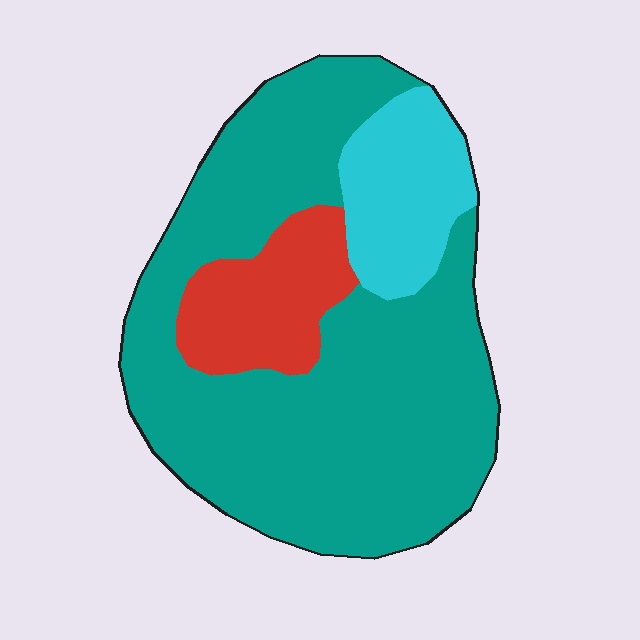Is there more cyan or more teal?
Teal.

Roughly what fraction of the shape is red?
Red covers 14% of the shape.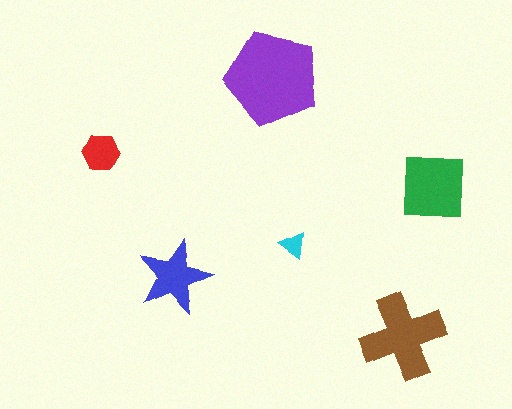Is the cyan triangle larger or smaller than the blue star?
Smaller.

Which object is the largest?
The purple pentagon.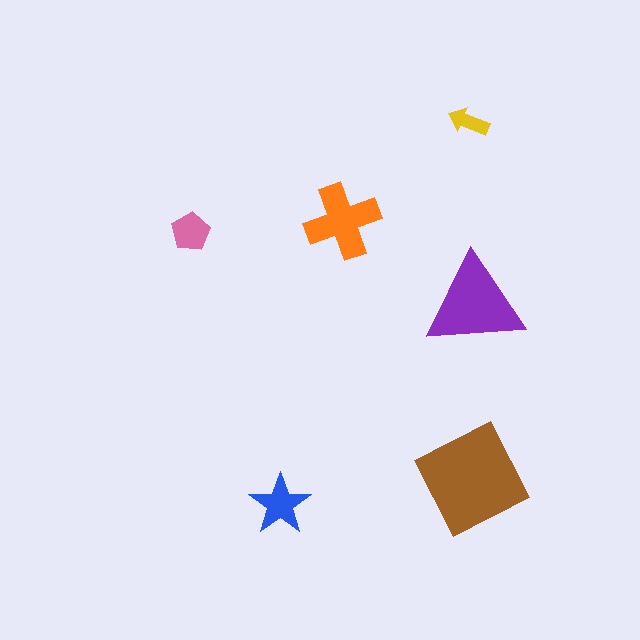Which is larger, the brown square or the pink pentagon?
The brown square.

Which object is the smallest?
The yellow arrow.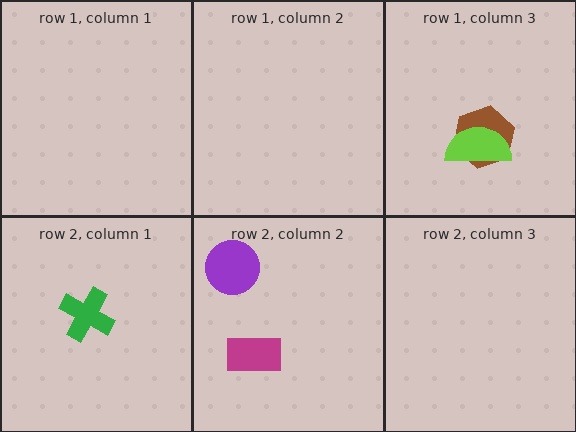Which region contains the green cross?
The row 2, column 1 region.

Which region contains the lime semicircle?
The row 1, column 3 region.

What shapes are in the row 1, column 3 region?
The brown hexagon, the lime semicircle.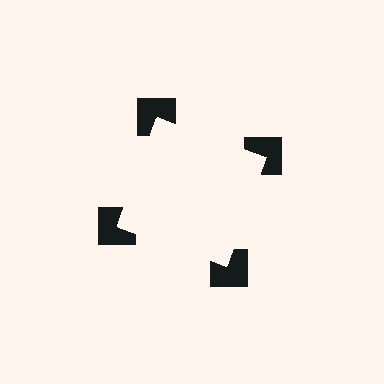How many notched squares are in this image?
There are 4 — one at each vertex of the illusory square.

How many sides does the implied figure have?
4 sides.